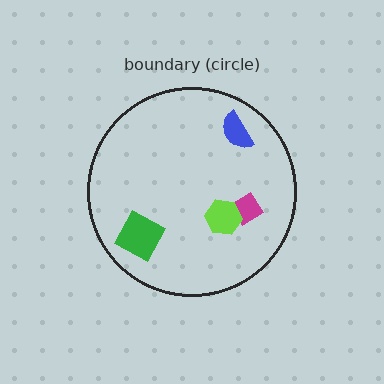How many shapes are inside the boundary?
4 inside, 0 outside.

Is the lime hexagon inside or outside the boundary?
Inside.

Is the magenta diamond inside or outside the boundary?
Inside.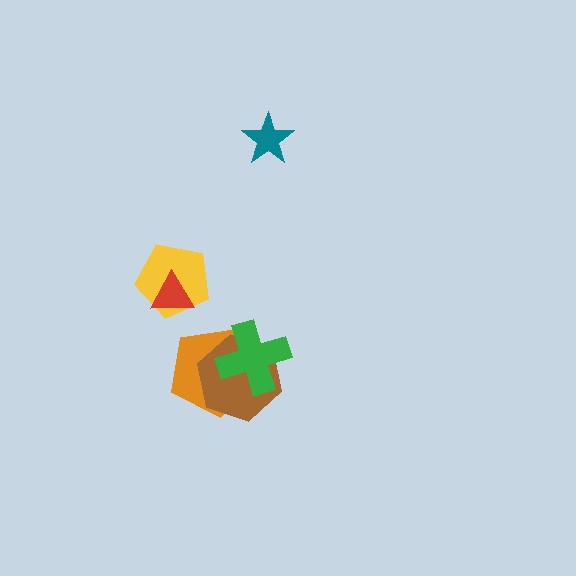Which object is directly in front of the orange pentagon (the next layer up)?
The brown hexagon is directly in front of the orange pentagon.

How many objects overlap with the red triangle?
1 object overlaps with the red triangle.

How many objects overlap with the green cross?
2 objects overlap with the green cross.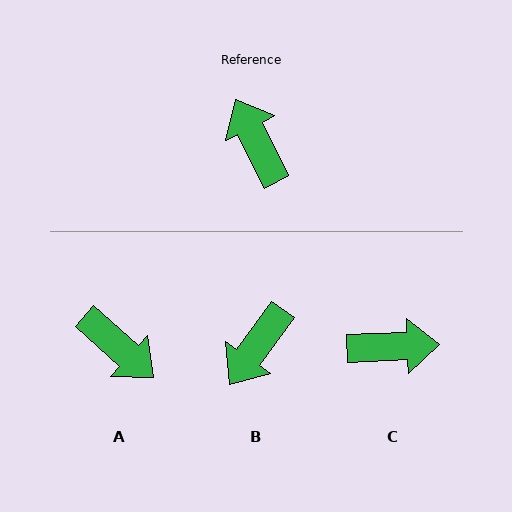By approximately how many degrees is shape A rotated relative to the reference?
Approximately 158 degrees clockwise.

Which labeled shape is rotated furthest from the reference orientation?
A, about 158 degrees away.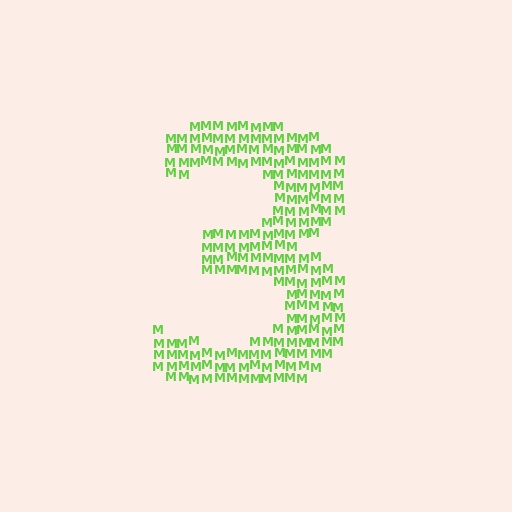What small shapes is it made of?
It is made of small letter M's.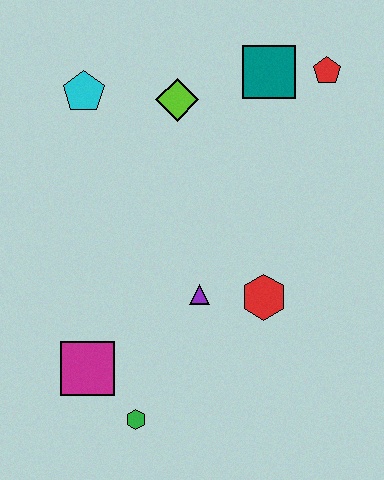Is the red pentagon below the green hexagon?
No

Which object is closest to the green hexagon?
The magenta square is closest to the green hexagon.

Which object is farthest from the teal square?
The green hexagon is farthest from the teal square.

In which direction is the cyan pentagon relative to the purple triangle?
The cyan pentagon is above the purple triangle.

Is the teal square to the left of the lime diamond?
No